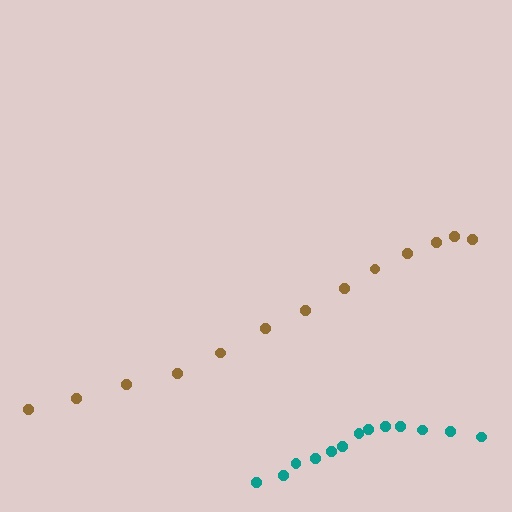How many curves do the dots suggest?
There are 2 distinct paths.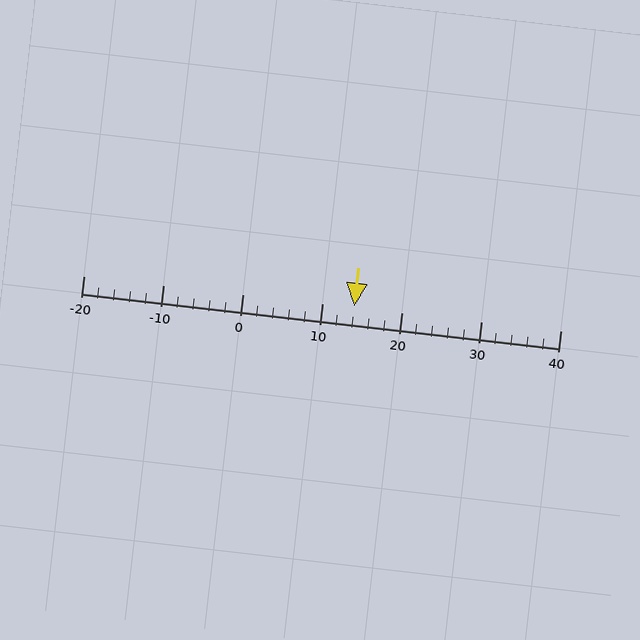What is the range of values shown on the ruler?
The ruler shows values from -20 to 40.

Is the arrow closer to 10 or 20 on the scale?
The arrow is closer to 10.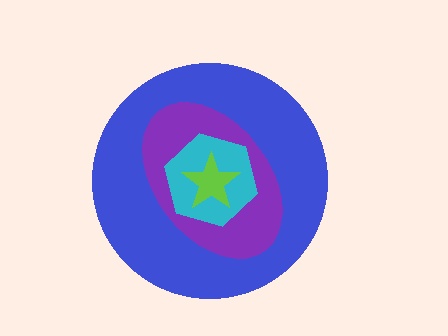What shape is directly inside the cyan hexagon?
The lime star.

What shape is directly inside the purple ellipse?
The cyan hexagon.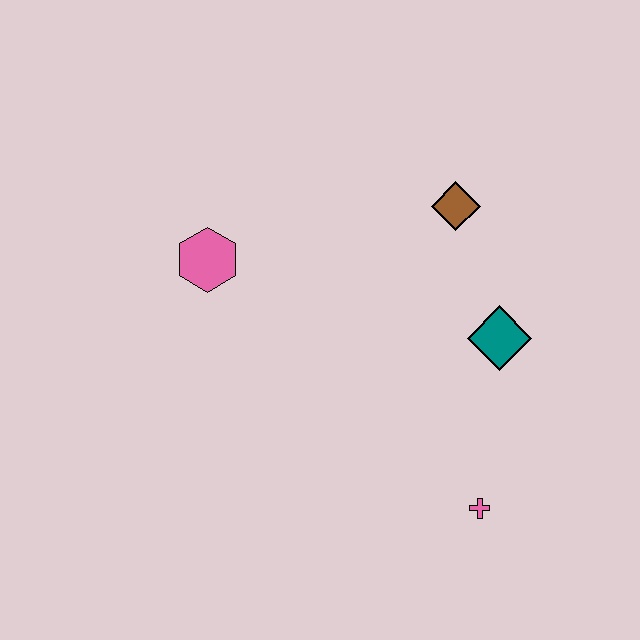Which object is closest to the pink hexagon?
The brown diamond is closest to the pink hexagon.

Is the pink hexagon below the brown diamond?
Yes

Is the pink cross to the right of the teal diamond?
No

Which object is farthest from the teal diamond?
The pink hexagon is farthest from the teal diamond.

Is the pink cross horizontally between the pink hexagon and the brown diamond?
No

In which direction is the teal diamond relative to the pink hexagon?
The teal diamond is to the right of the pink hexagon.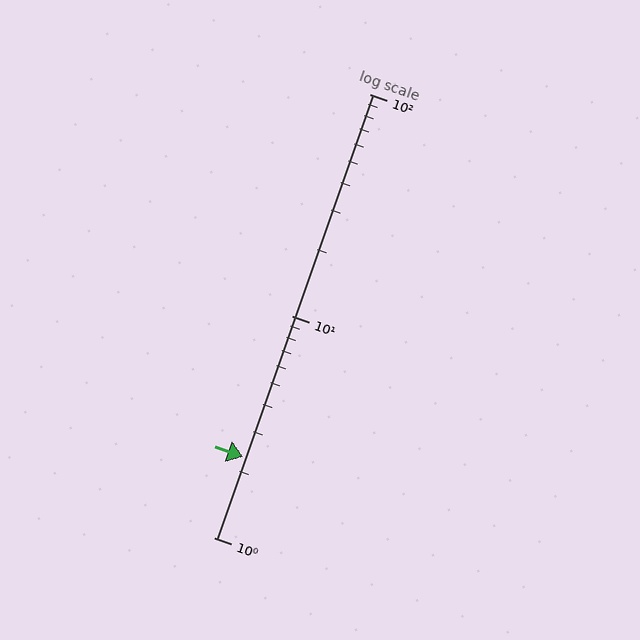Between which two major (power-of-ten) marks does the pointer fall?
The pointer is between 1 and 10.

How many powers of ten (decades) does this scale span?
The scale spans 2 decades, from 1 to 100.